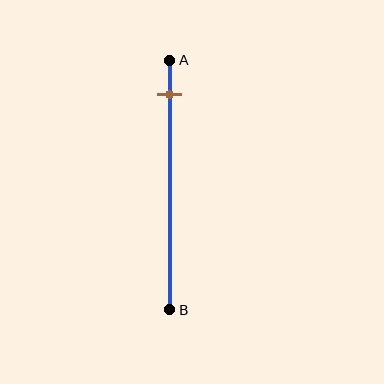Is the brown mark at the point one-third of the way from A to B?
No, the mark is at about 15% from A, not at the 33% one-third point.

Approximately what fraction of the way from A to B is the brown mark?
The brown mark is approximately 15% of the way from A to B.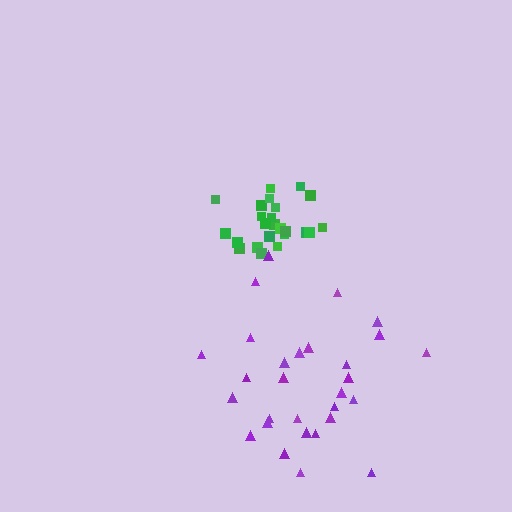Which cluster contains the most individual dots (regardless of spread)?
Purple (29).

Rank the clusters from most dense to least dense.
green, purple.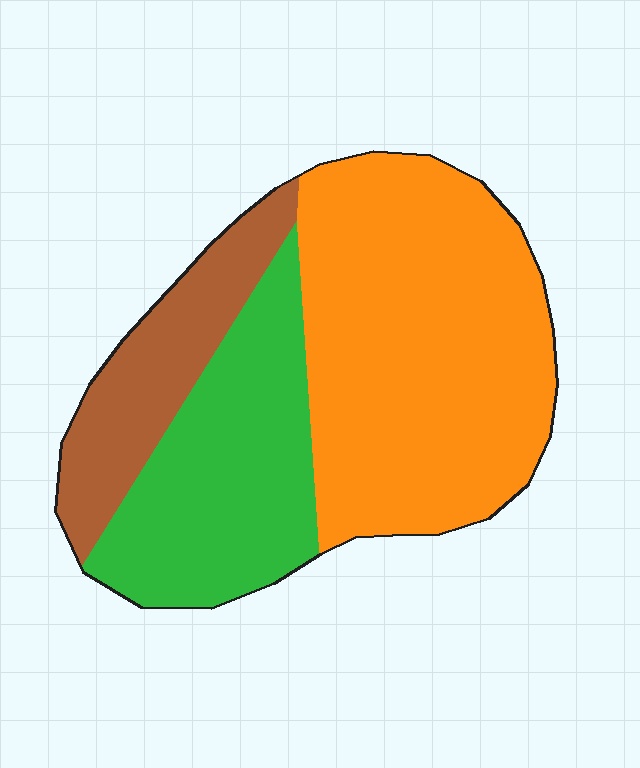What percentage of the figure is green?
Green covers 30% of the figure.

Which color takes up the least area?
Brown, at roughly 20%.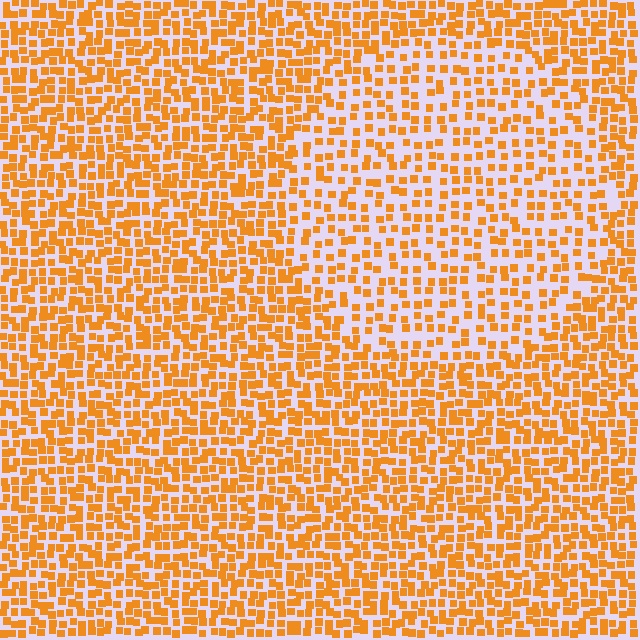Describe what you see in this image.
The image contains small orange elements arranged at two different densities. A circle-shaped region is visible where the elements are less densely packed than the surrounding area.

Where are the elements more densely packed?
The elements are more densely packed outside the circle boundary.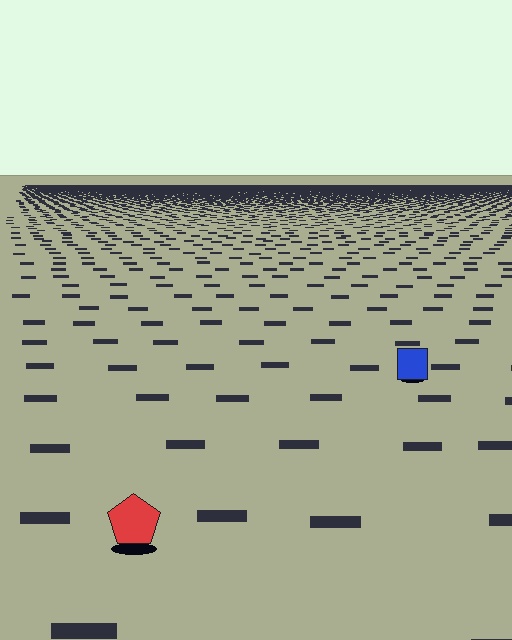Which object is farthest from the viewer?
The blue square is farthest from the viewer. It appears smaller and the ground texture around it is denser.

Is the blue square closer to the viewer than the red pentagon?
No. The red pentagon is closer — you can tell from the texture gradient: the ground texture is coarser near it.